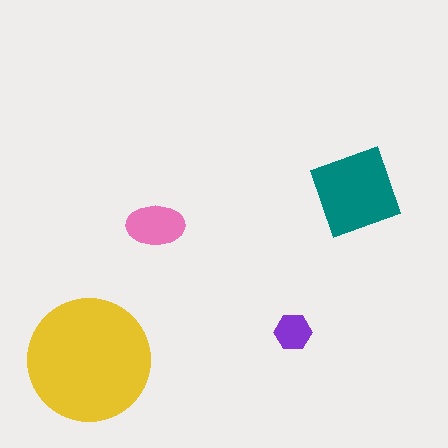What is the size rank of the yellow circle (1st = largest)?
1st.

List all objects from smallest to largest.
The purple hexagon, the pink ellipse, the teal diamond, the yellow circle.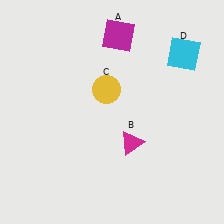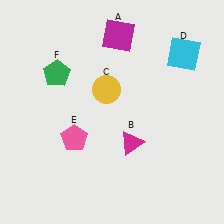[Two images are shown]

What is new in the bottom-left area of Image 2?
A pink pentagon (E) was added in the bottom-left area of Image 2.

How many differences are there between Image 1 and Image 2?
There are 2 differences between the two images.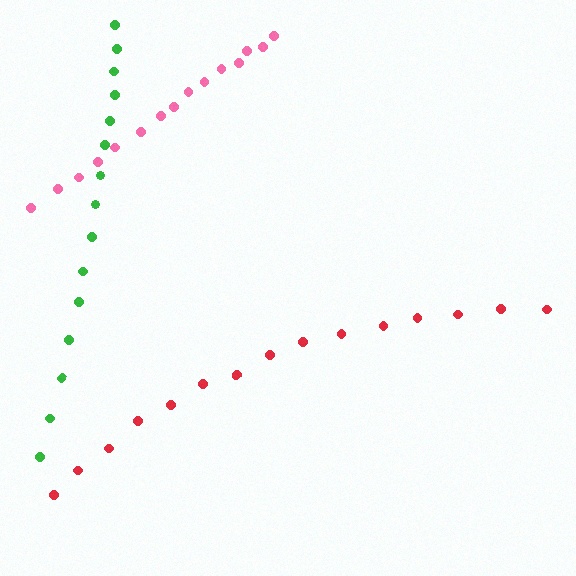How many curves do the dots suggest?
There are 3 distinct paths.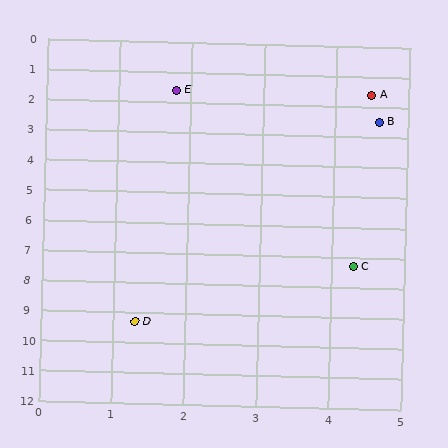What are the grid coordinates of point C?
Point C is at approximately (4.3, 7.3).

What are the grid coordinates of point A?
Point A is at approximately (4.5, 1.6).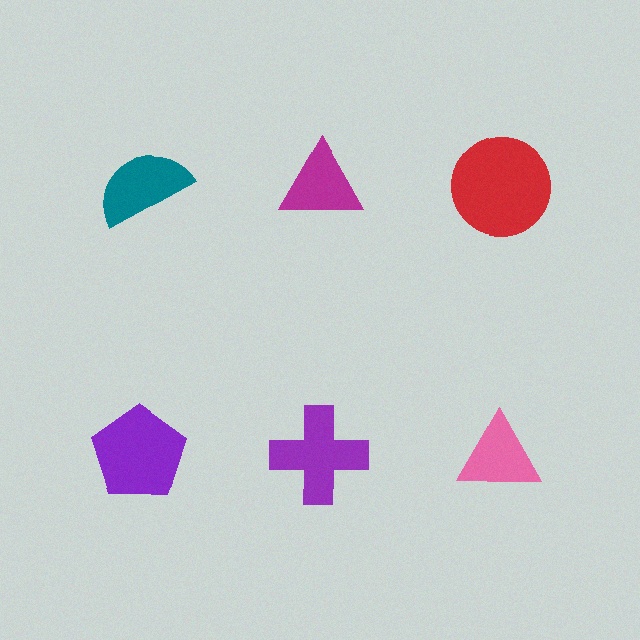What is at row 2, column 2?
A purple cross.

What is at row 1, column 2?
A magenta triangle.